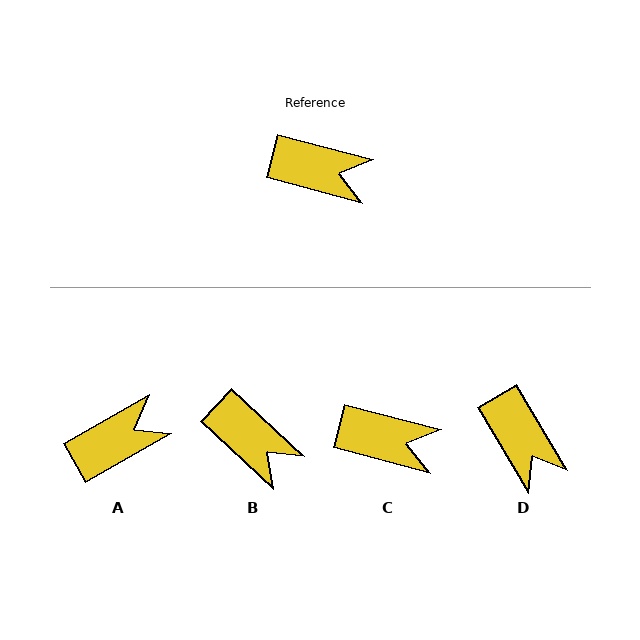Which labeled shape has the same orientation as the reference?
C.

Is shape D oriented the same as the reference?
No, it is off by about 45 degrees.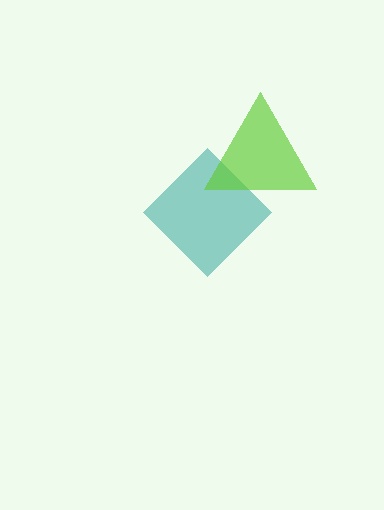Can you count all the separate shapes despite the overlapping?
Yes, there are 2 separate shapes.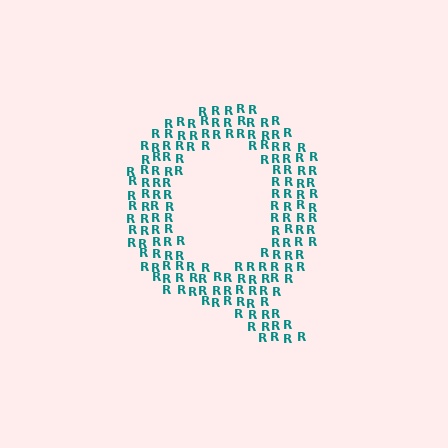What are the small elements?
The small elements are letter R's.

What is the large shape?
The large shape is the letter Q.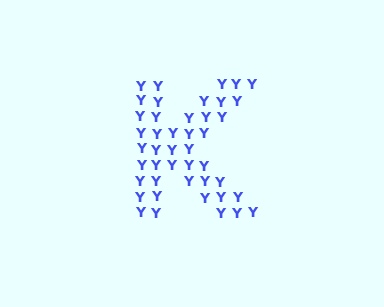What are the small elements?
The small elements are letter Y's.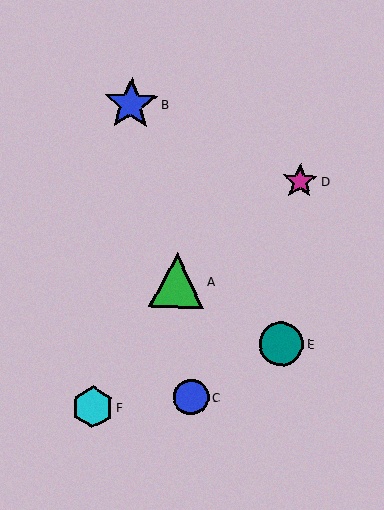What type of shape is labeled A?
Shape A is a green triangle.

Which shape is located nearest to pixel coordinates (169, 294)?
The green triangle (labeled A) at (177, 281) is nearest to that location.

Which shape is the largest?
The green triangle (labeled A) is the largest.